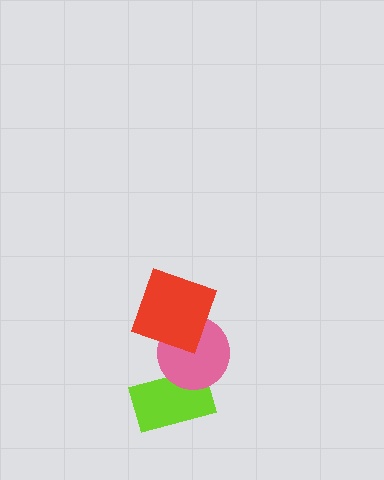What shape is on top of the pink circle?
The red square is on top of the pink circle.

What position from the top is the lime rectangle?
The lime rectangle is 3rd from the top.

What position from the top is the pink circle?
The pink circle is 2nd from the top.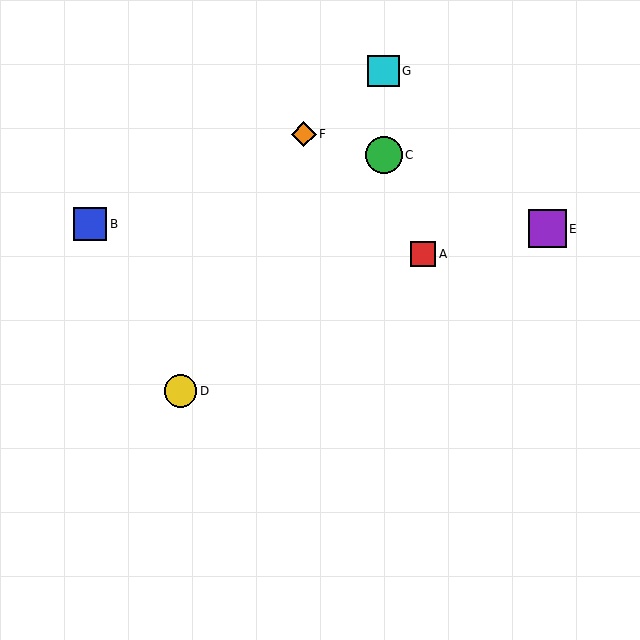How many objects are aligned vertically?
2 objects (C, G) are aligned vertically.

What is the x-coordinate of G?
Object G is at x≈384.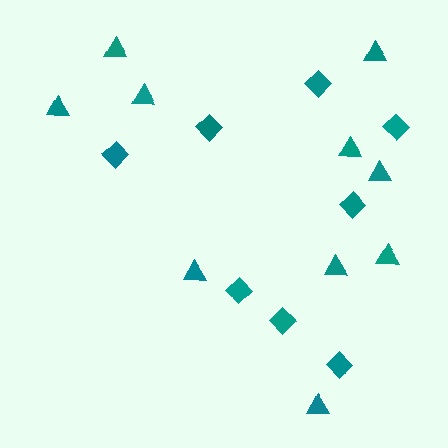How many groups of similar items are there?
There are 2 groups: one group of triangles (10) and one group of diamonds (8).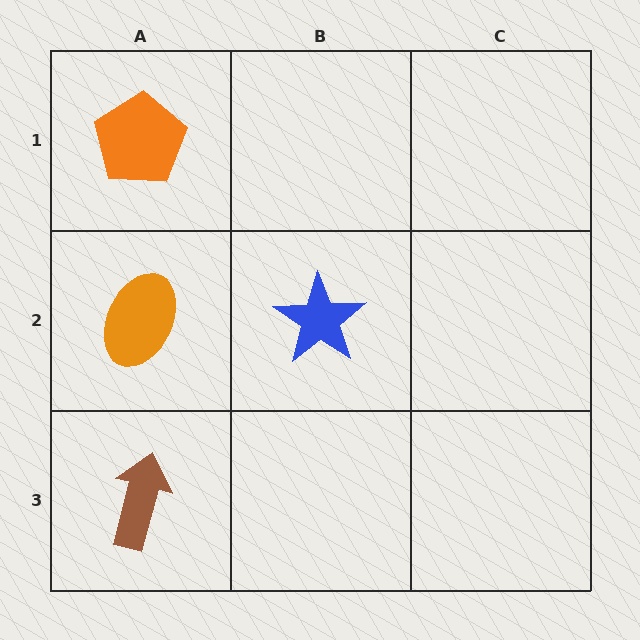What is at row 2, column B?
A blue star.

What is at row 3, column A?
A brown arrow.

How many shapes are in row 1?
1 shape.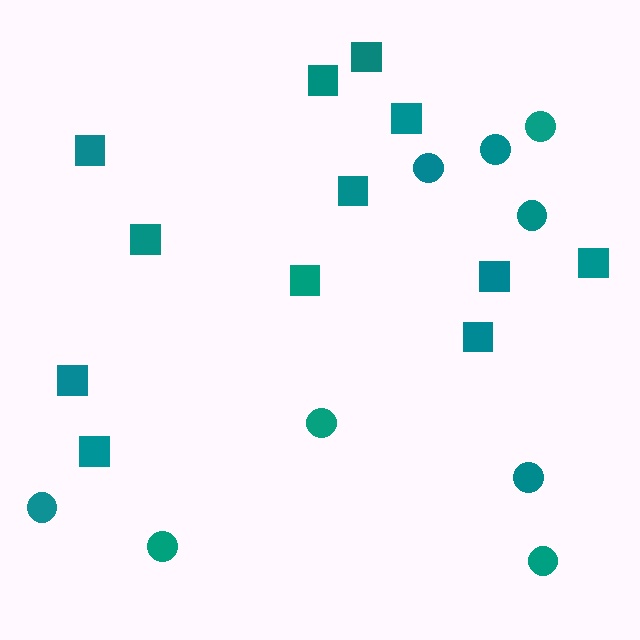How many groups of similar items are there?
There are 2 groups: one group of squares (12) and one group of circles (9).